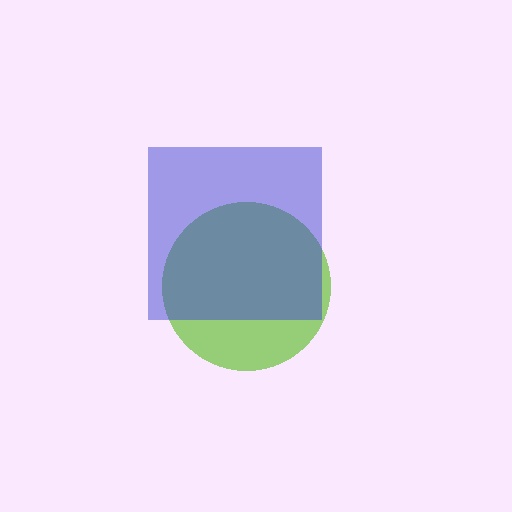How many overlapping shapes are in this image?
There are 2 overlapping shapes in the image.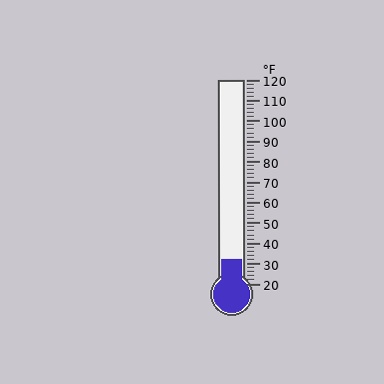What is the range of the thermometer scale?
The thermometer scale ranges from 20°F to 120°F.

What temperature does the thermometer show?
The thermometer shows approximately 32°F.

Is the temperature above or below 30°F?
The temperature is above 30°F.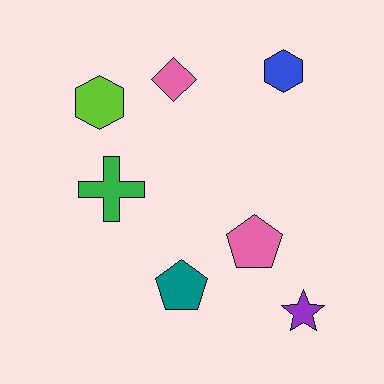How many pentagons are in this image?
There are 2 pentagons.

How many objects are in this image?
There are 7 objects.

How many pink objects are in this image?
There are 2 pink objects.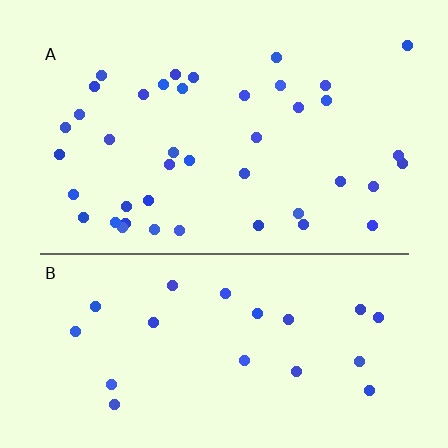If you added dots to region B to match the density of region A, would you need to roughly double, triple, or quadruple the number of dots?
Approximately double.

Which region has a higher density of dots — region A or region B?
A (the top).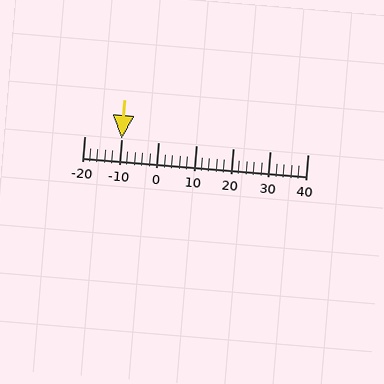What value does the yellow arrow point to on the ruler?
The yellow arrow points to approximately -10.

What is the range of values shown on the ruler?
The ruler shows values from -20 to 40.